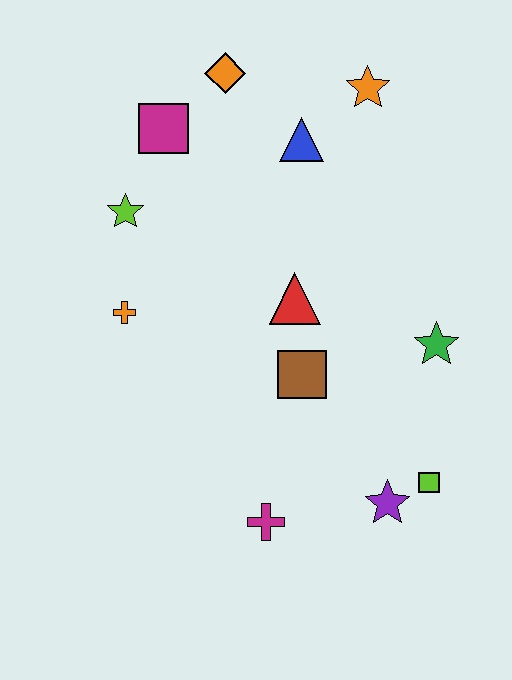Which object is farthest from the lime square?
The orange diamond is farthest from the lime square.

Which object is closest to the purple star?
The lime square is closest to the purple star.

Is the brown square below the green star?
Yes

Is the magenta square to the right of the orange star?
No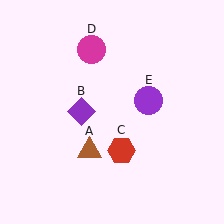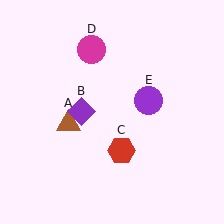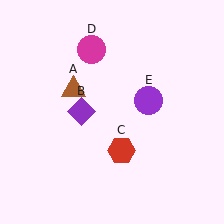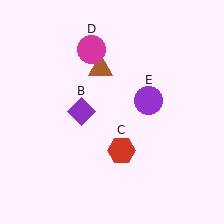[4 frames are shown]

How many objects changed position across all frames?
1 object changed position: brown triangle (object A).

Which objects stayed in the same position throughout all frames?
Purple diamond (object B) and red hexagon (object C) and magenta circle (object D) and purple circle (object E) remained stationary.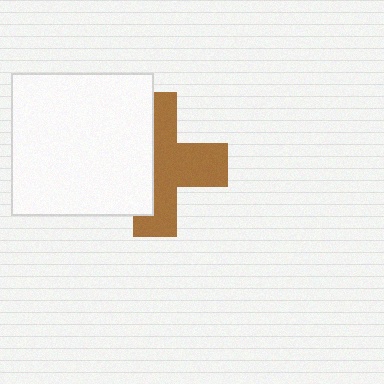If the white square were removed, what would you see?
You would see the complete brown cross.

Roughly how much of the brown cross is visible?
About half of it is visible (roughly 57%).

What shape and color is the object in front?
The object in front is a white square.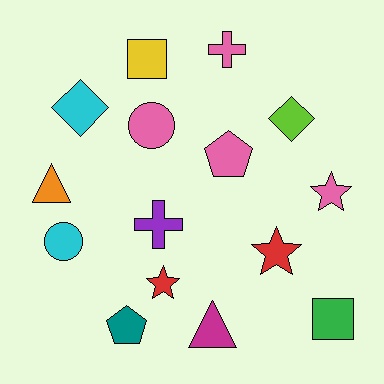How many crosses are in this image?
There are 2 crosses.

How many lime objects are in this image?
There is 1 lime object.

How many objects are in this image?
There are 15 objects.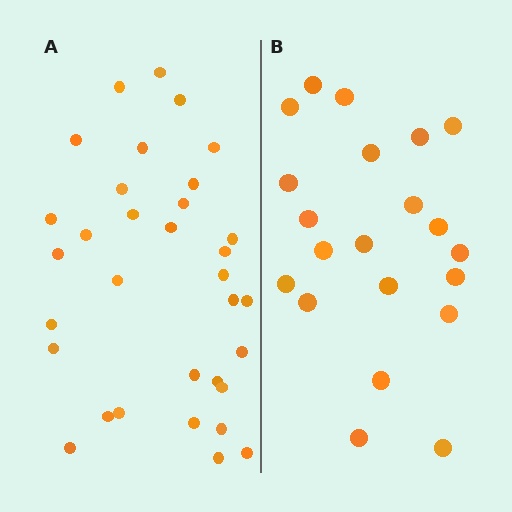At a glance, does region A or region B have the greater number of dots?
Region A (the left region) has more dots.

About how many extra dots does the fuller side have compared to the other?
Region A has roughly 12 or so more dots than region B.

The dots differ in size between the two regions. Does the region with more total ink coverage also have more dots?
No. Region B has more total ink coverage because its dots are larger, but region A actually contains more individual dots. Total area can be misleading — the number of items is what matters here.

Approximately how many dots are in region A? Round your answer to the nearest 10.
About 30 dots. (The exact count is 33, which rounds to 30.)